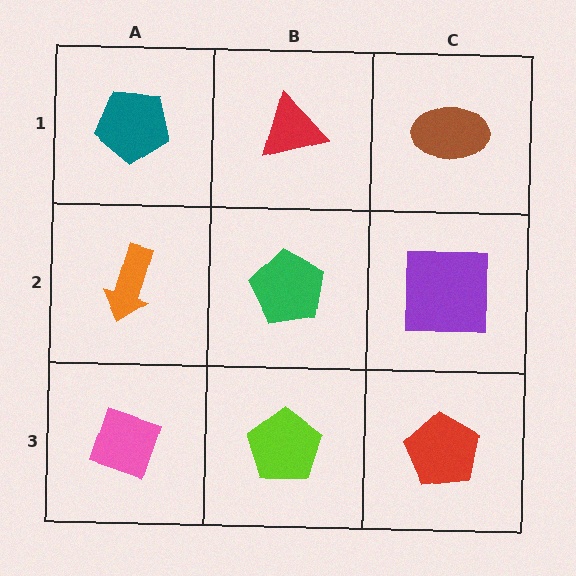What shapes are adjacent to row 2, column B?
A red triangle (row 1, column B), a lime pentagon (row 3, column B), an orange arrow (row 2, column A), a purple square (row 2, column C).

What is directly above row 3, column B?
A green pentagon.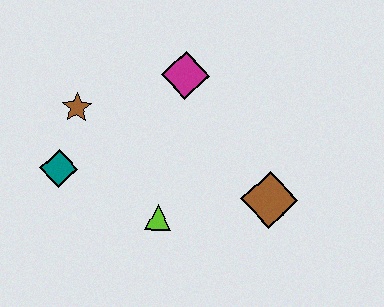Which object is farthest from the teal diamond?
The brown diamond is farthest from the teal diamond.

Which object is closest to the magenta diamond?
The brown star is closest to the magenta diamond.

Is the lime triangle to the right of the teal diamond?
Yes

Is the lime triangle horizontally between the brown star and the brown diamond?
Yes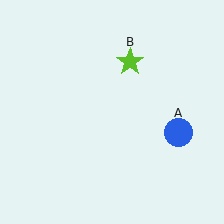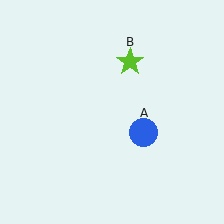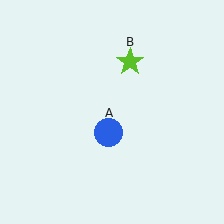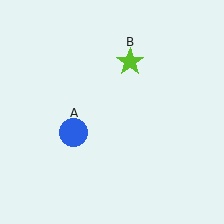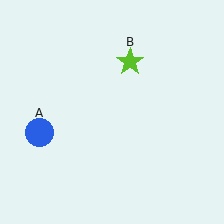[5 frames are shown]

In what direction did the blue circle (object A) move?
The blue circle (object A) moved left.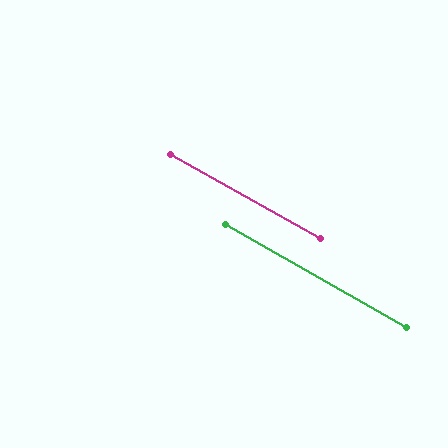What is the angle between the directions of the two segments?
Approximately 1 degree.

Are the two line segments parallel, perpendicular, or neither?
Parallel — their directions differ by only 0.6°.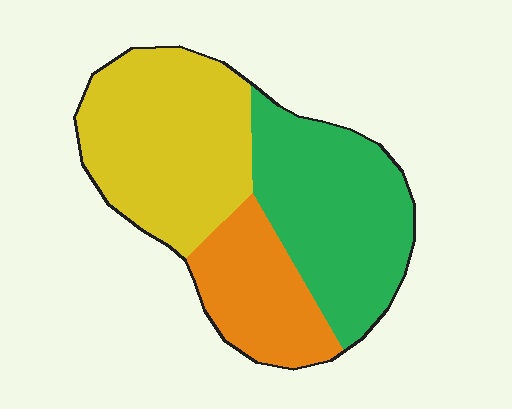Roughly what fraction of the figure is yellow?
Yellow covers around 40% of the figure.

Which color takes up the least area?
Orange, at roughly 20%.